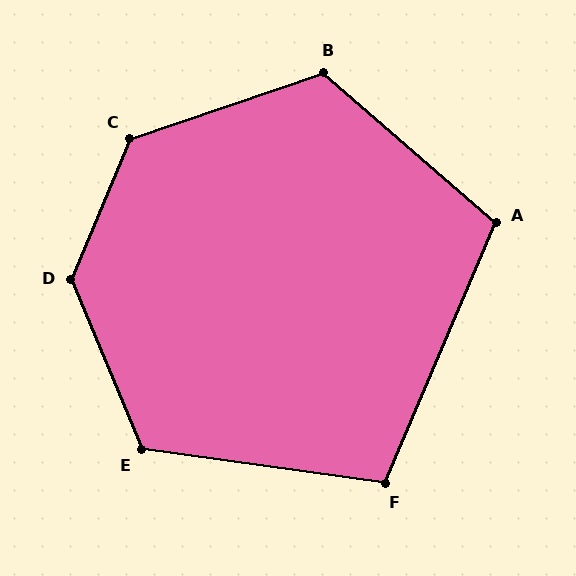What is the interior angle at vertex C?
Approximately 131 degrees (obtuse).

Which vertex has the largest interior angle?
D, at approximately 134 degrees.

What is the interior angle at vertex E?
Approximately 121 degrees (obtuse).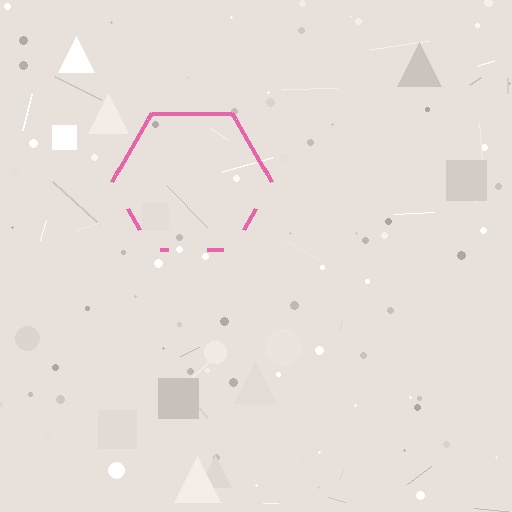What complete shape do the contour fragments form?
The contour fragments form a hexagon.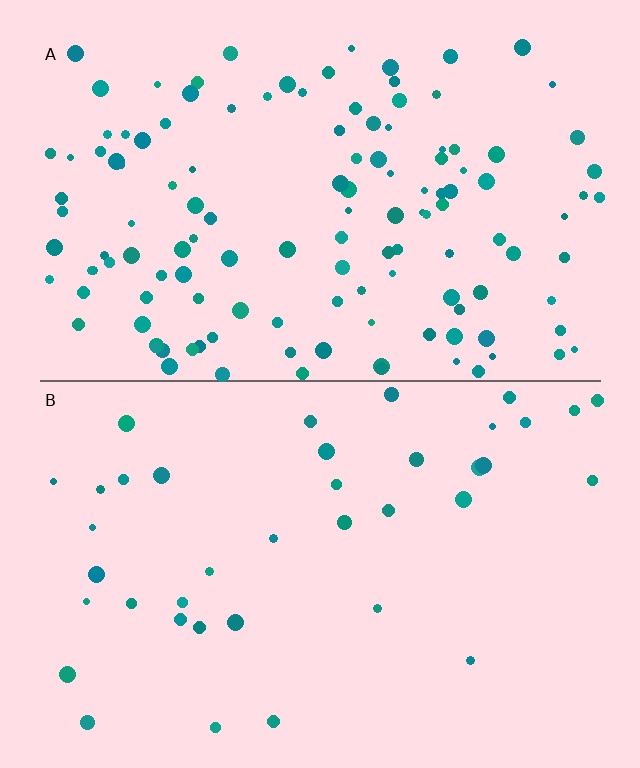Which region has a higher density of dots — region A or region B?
A (the top).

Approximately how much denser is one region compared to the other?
Approximately 3.4× — region A over region B.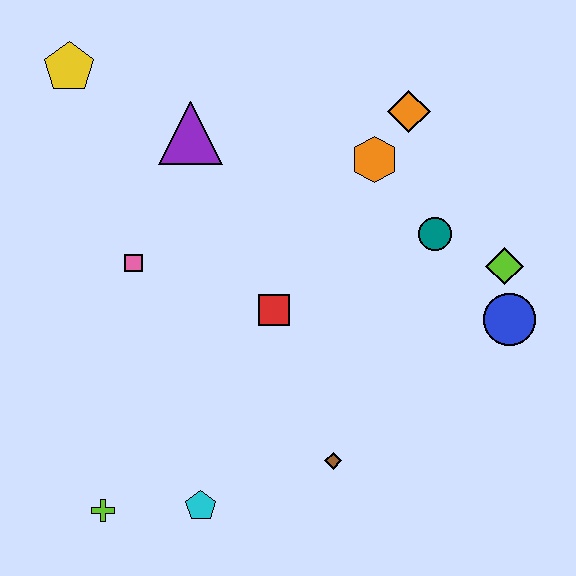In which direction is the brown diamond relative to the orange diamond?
The brown diamond is below the orange diamond.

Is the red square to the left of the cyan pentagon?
No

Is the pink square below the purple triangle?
Yes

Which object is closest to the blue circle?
The lime diamond is closest to the blue circle.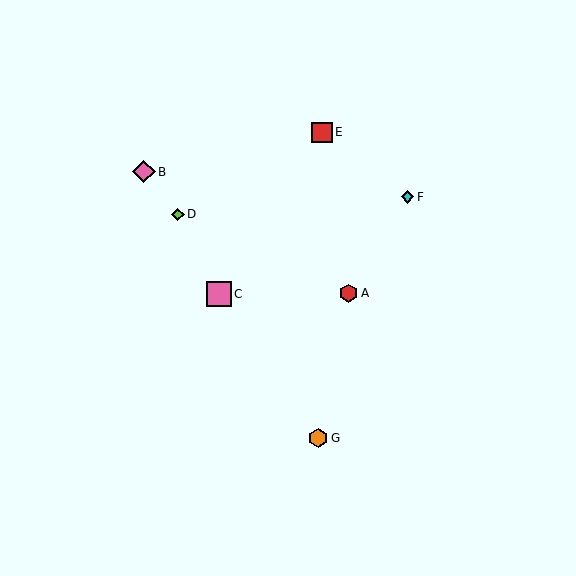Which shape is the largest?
The pink square (labeled C) is the largest.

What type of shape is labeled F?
Shape F is a cyan diamond.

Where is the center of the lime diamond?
The center of the lime diamond is at (178, 214).